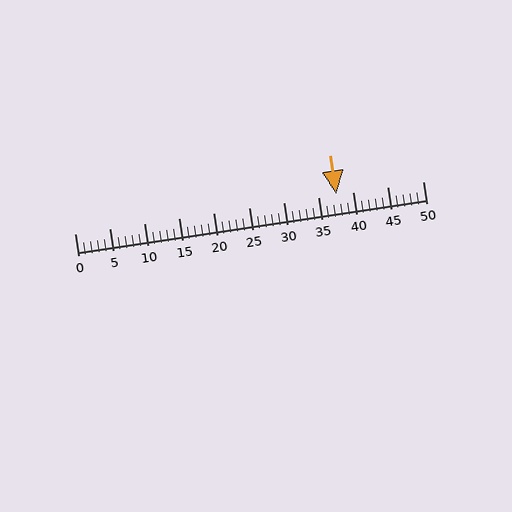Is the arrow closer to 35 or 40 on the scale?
The arrow is closer to 40.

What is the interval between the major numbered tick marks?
The major tick marks are spaced 5 units apart.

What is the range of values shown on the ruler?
The ruler shows values from 0 to 50.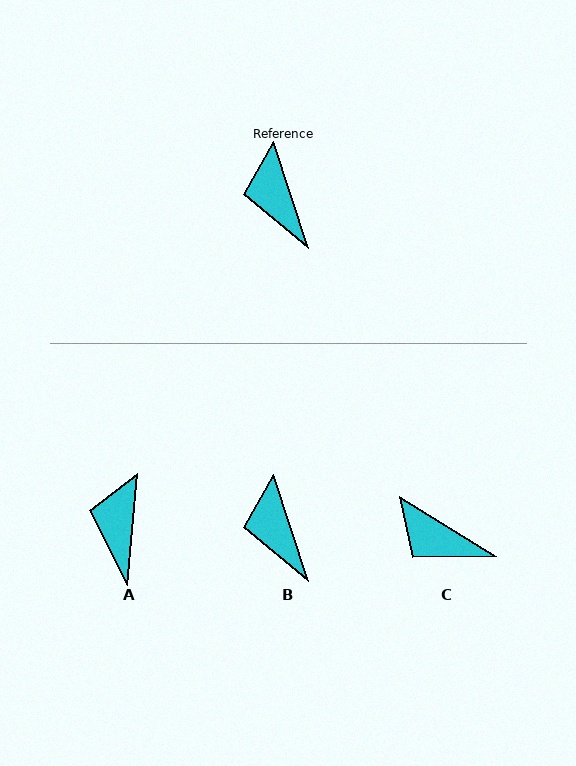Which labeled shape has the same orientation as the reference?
B.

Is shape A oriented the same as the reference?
No, it is off by about 23 degrees.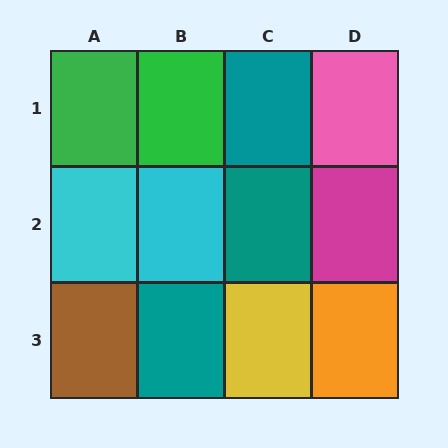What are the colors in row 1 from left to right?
Green, green, teal, pink.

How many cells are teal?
3 cells are teal.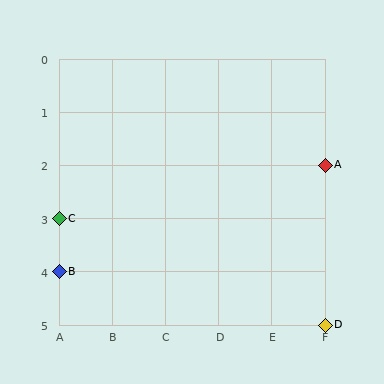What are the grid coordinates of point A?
Point A is at grid coordinates (F, 2).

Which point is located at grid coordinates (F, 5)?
Point D is at (F, 5).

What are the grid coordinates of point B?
Point B is at grid coordinates (A, 4).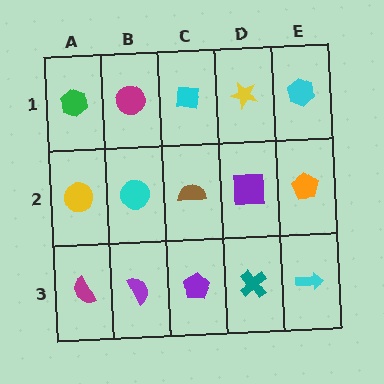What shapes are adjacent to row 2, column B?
A magenta circle (row 1, column B), a purple semicircle (row 3, column B), a yellow circle (row 2, column A), a brown semicircle (row 2, column C).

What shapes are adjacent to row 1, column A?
A yellow circle (row 2, column A), a magenta circle (row 1, column B).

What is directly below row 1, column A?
A yellow circle.